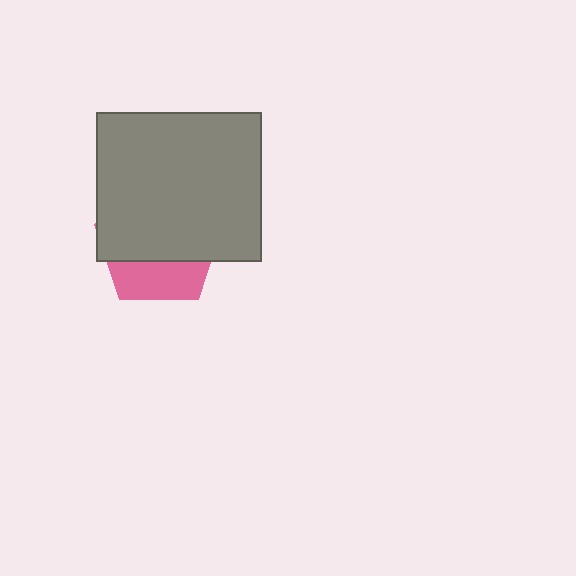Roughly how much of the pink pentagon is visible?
A small part of it is visible (roughly 32%).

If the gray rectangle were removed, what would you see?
You would see the complete pink pentagon.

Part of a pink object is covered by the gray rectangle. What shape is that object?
It is a pentagon.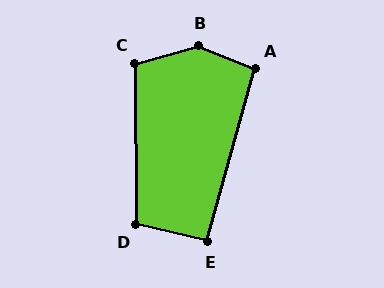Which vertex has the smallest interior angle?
E, at approximately 93 degrees.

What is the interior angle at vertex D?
Approximately 103 degrees (obtuse).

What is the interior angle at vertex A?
Approximately 96 degrees (obtuse).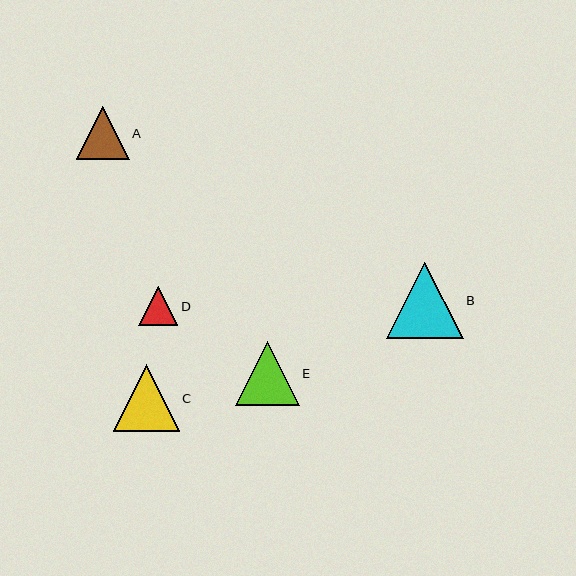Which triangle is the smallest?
Triangle D is the smallest with a size of approximately 39 pixels.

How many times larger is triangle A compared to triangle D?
Triangle A is approximately 1.3 times the size of triangle D.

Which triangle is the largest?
Triangle B is the largest with a size of approximately 77 pixels.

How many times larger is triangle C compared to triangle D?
Triangle C is approximately 1.7 times the size of triangle D.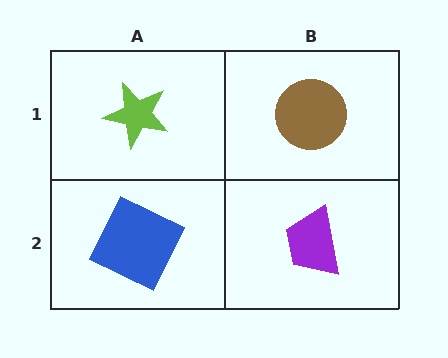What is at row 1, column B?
A brown circle.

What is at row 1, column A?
A lime star.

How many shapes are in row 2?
2 shapes.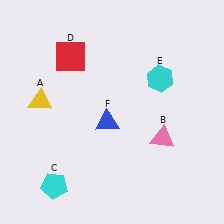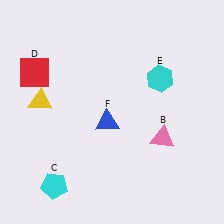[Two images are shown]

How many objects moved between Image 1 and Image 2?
1 object moved between the two images.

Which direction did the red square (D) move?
The red square (D) moved left.